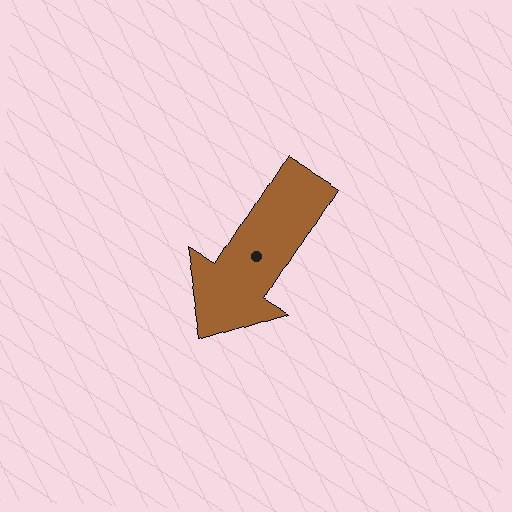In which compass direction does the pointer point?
Southwest.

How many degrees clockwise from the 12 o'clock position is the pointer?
Approximately 212 degrees.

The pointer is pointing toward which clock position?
Roughly 7 o'clock.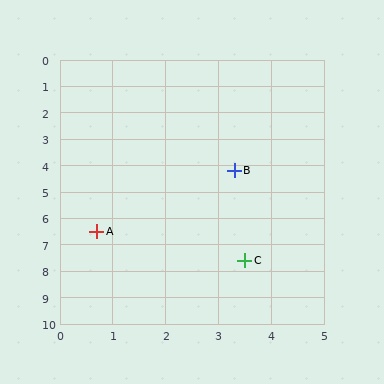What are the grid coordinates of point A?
Point A is at approximately (0.7, 6.5).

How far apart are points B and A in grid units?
Points B and A are about 3.5 grid units apart.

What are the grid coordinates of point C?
Point C is at approximately (3.5, 7.6).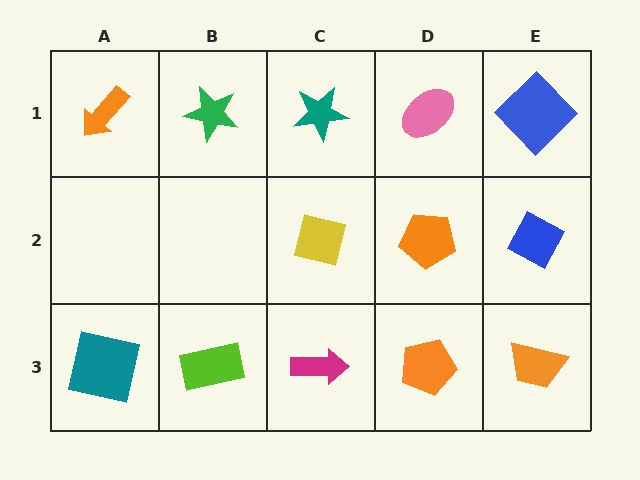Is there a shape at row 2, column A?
No, that cell is empty.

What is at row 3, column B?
A lime rectangle.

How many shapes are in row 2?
3 shapes.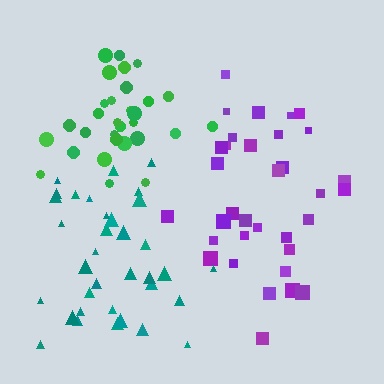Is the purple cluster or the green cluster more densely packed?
Green.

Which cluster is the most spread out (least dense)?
Purple.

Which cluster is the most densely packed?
Green.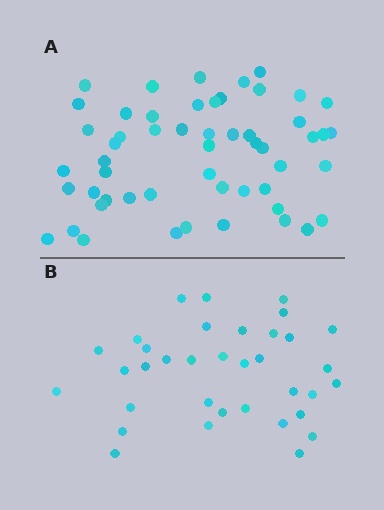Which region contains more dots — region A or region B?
Region A (the top region) has more dots.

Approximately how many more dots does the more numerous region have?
Region A has approximately 20 more dots than region B.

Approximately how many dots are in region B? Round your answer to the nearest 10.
About 40 dots. (The exact count is 35, which rounds to 40.)